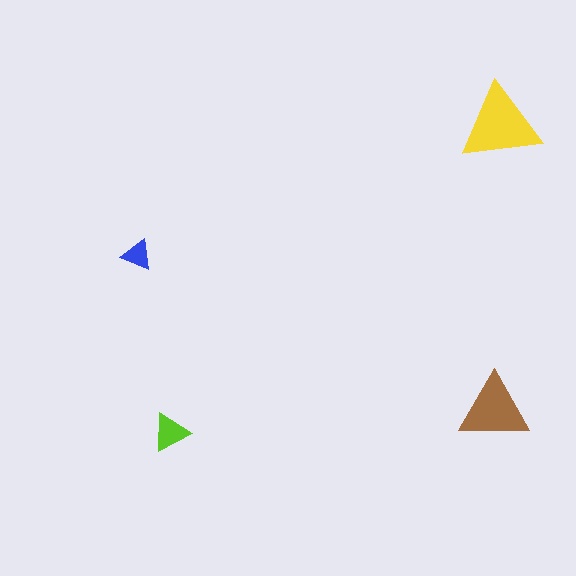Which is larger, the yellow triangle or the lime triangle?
The yellow one.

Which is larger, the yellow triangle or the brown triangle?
The yellow one.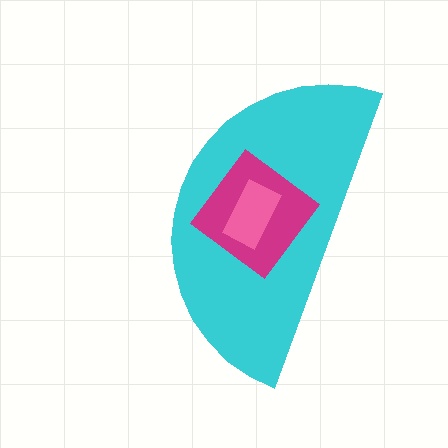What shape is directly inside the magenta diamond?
The pink rectangle.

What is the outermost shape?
The cyan semicircle.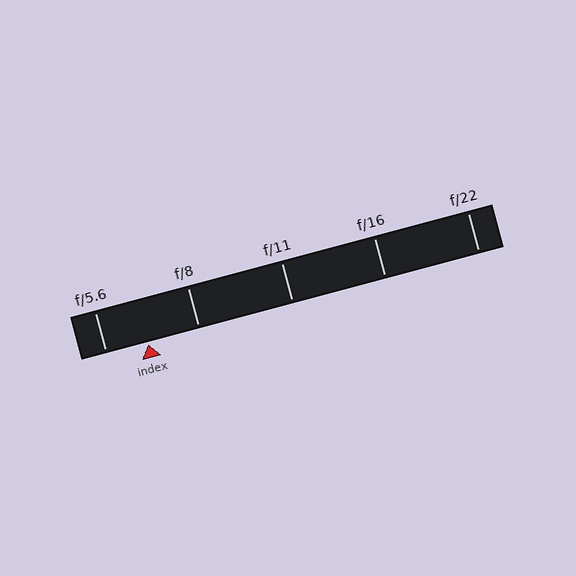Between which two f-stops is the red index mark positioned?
The index mark is between f/5.6 and f/8.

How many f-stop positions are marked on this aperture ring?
There are 5 f-stop positions marked.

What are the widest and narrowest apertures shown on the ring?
The widest aperture shown is f/5.6 and the narrowest is f/22.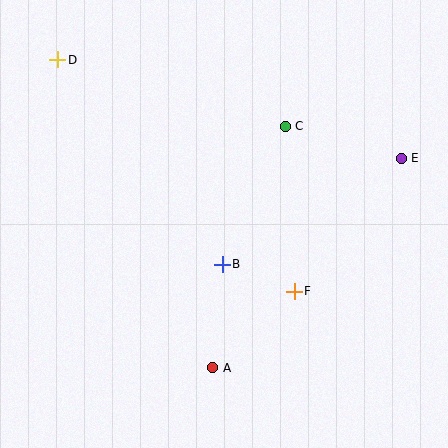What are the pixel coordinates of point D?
Point D is at (58, 60).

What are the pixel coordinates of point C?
Point C is at (285, 126).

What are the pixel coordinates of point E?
Point E is at (401, 158).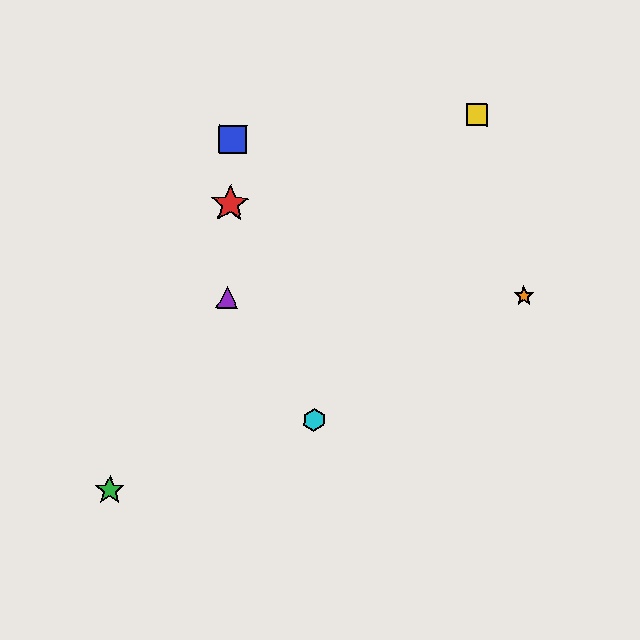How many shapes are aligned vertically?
3 shapes (the red star, the blue square, the purple triangle) are aligned vertically.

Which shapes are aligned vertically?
The red star, the blue square, the purple triangle are aligned vertically.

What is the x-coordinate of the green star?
The green star is at x≈110.